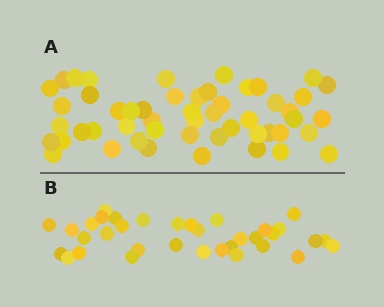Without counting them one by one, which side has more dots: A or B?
Region A (the top region) has more dots.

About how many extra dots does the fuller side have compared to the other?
Region A has approximately 15 more dots than region B.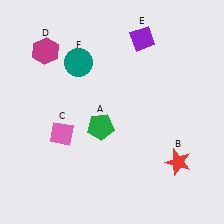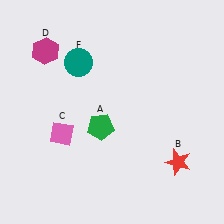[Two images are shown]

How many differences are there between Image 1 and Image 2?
There is 1 difference between the two images.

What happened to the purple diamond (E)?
The purple diamond (E) was removed in Image 2. It was in the top-right area of Image 1.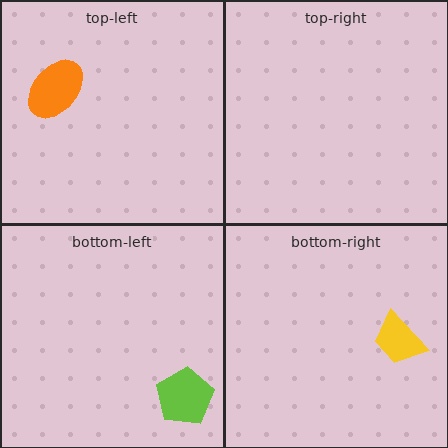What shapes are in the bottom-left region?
The lime pentagon.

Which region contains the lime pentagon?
The bottom-left region.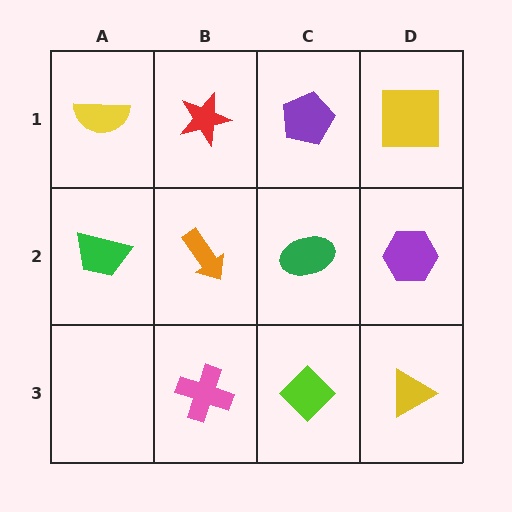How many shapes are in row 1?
4 shapes.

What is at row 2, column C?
A green ellipse.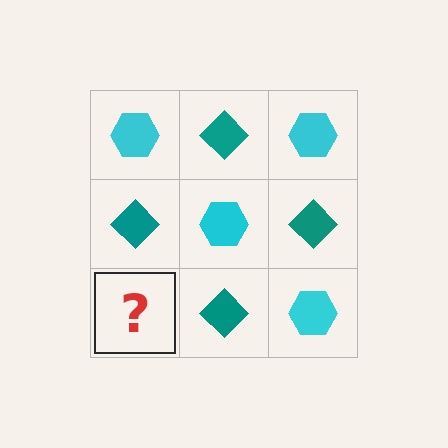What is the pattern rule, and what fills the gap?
The rule is that it alternates cyan hexagon and teal diamond in a checkerboard pattern. The gap should be filled with a cyan hexagon.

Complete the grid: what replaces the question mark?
The question mark should be replaced with a cyan hexagon.